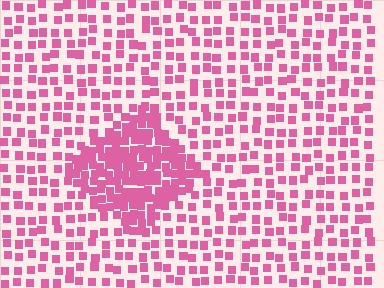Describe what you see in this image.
The image contains small pink elements arranged at two different densities. A diamond-shaped region is visible where the elements are more densely packed than the surrounding area.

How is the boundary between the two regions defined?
The boundary is defined by a change in element density (approximately 2.4x ratio). All elements are the same color, size, and shape.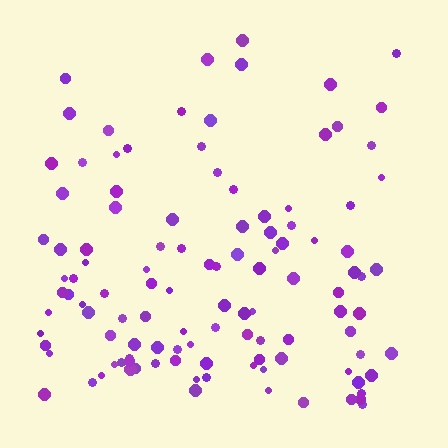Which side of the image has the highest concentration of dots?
The bottom.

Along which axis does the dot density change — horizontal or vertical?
Vertical.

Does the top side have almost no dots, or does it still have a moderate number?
Still a moderate number, just noticeably fewer than the bottom.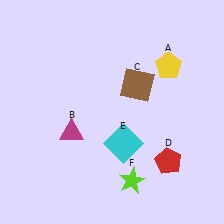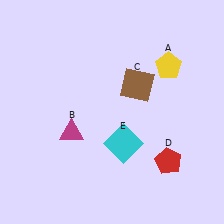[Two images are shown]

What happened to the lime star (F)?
The lime star (F) was removed in Image 2. It was in the bottom-right area of Image 1.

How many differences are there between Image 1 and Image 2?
There is 1 difference between the two images.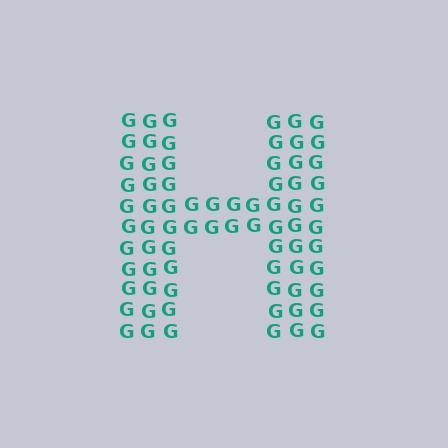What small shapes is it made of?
It is made of small letter G's.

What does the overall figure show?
The overall figure shows the letter H.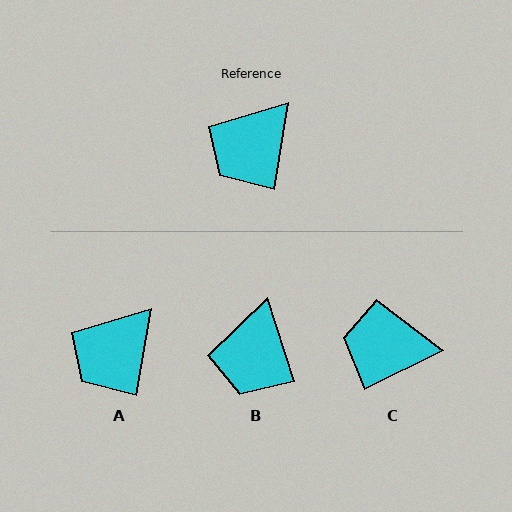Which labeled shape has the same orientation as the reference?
A.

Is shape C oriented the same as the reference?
No, it is off by about 54 degrees.